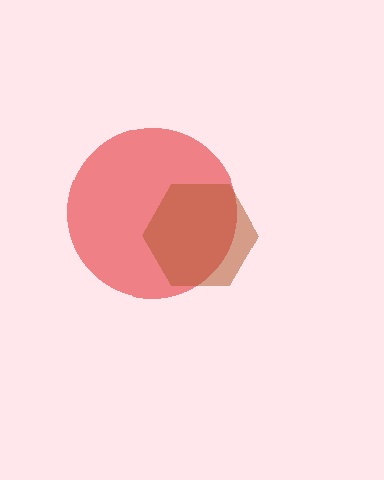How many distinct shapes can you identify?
There are 2 distinct shapes: a red circle, a brown hexagon.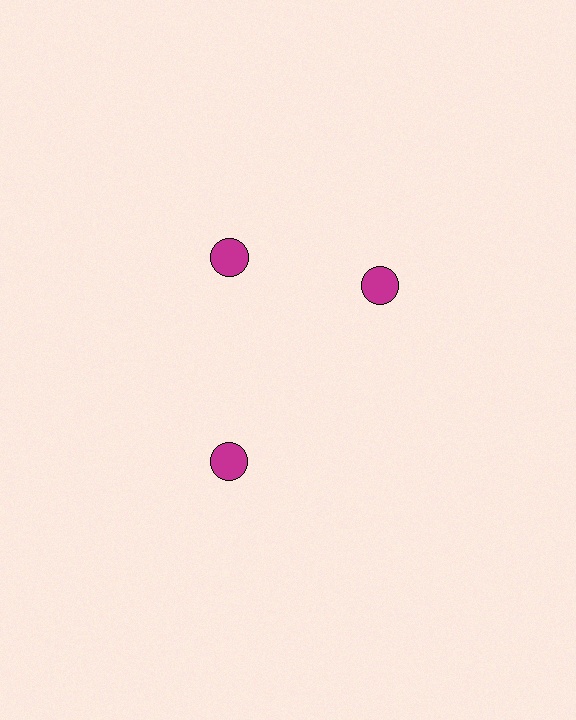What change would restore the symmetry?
The symmetry would be restored by rotating it back into even spacing with its neighbors so that all 3 circles sit at equal angles and equal distance from the center.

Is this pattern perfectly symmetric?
No. The 3 magenta circles are arranged in a ring, but one element near the 3 o'clock position is rotated out of alignment along the ring, breaking the 3-fold rotational symmetry.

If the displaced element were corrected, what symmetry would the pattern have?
It would have 3-fold rotational symmetry — the pattern would map onto itself every 120 degrees.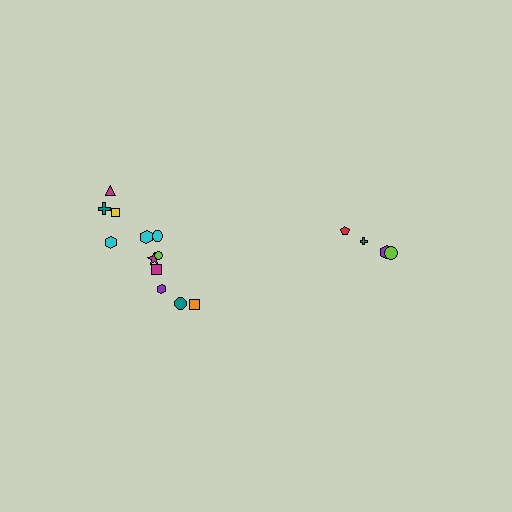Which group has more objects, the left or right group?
The left group.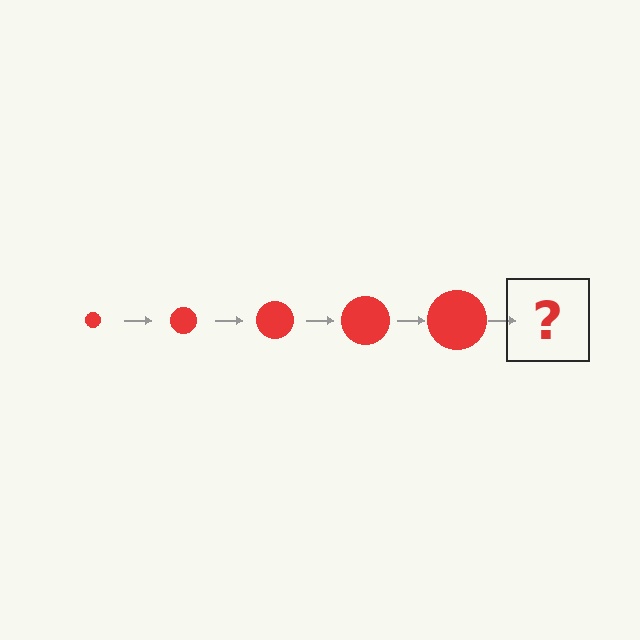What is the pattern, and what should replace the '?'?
The pattern is that the circle gets progressively larger each step. The '?' should be a red circle, larger than the previous one.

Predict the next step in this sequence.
The next step is a red circle, larger than the previous one.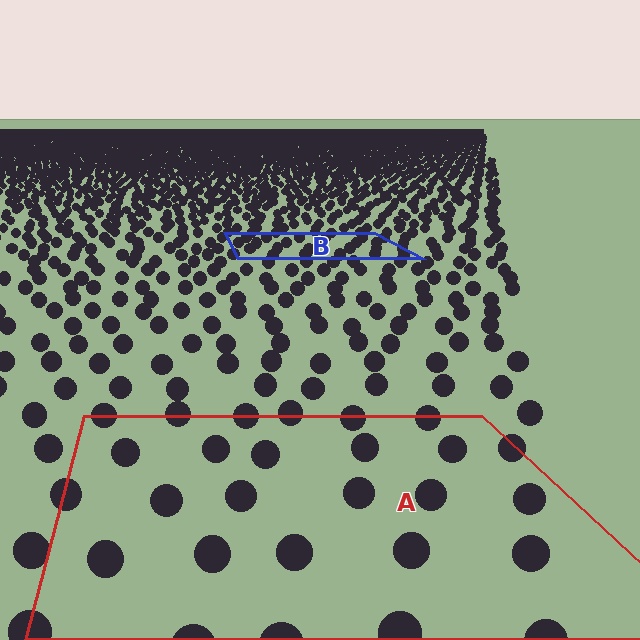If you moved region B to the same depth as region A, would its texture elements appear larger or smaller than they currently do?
They would appear larger. At a closer depth, the same texture elements are projected at a bigger on-screen size.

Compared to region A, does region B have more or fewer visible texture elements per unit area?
Region B has more texture elements per unit area — they are packed more densely because it is farther away.